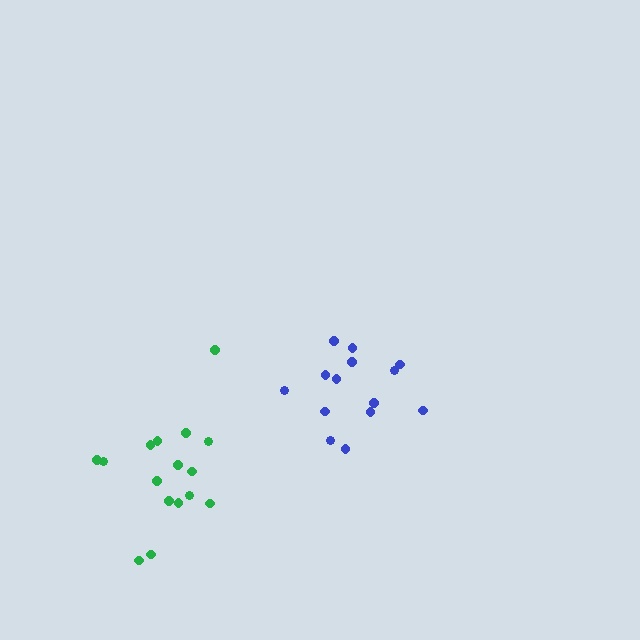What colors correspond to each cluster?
The clusters are colored: blue, green.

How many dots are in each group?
Group 1: 14 dots, Group 2: 16 dots (30 total).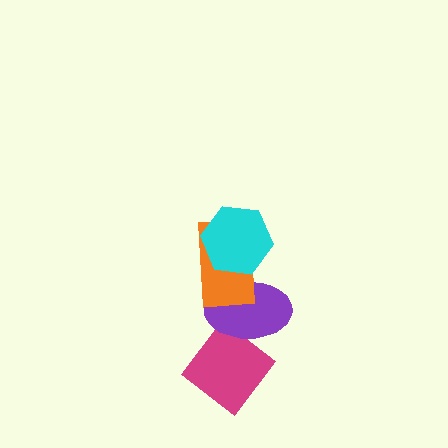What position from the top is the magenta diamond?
The magenta diamond is 4th from the top.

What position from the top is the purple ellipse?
The purple ellipse is 3rd from the top.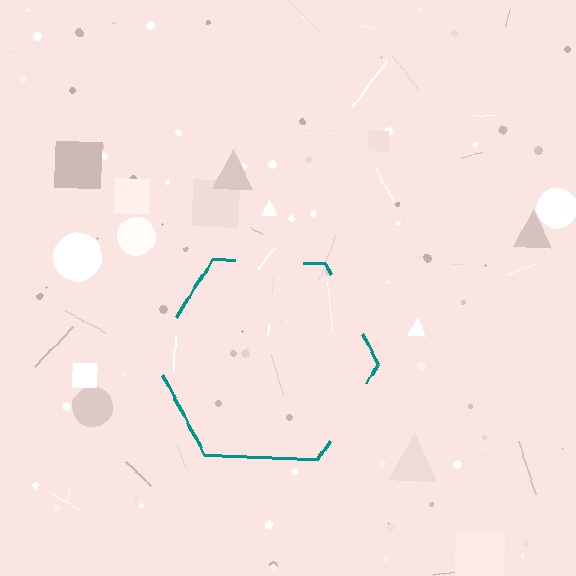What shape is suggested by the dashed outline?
The dashed outline suggests a hexagon.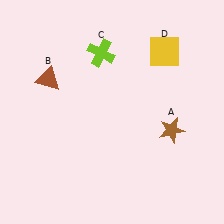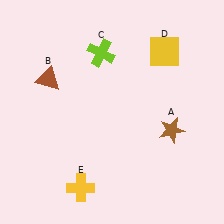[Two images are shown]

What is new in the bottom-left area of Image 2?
A yellow cross (E) was added in the bottom-left area of Image 2.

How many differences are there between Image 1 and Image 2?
There is 1 difference between the two images.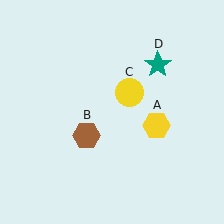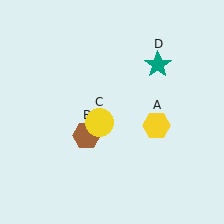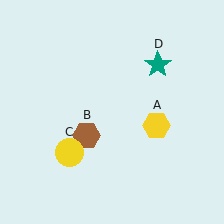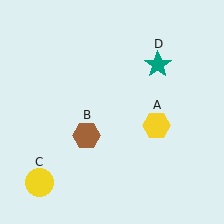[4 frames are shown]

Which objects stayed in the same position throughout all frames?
Yellow hexagon (object A) and brown hexagon (object B) and teal star (object D) remained stationary.